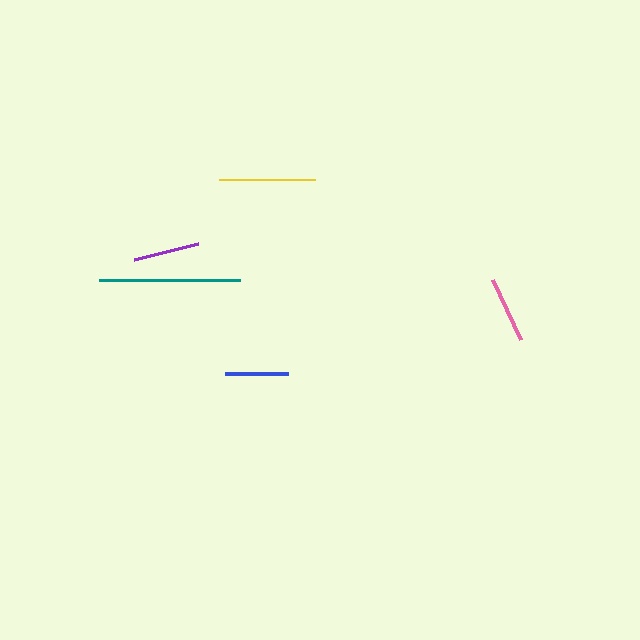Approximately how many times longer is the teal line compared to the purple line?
The teal line is approximately 2.1 times the length of the purple line.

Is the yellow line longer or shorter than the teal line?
The teal line is longer than the yellow line.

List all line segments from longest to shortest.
From longest to shortest: teal, yellow, pink, purple, blue.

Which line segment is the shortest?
The blue line is the shortest at approximately 63 pixels.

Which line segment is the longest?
The teal line is the longest at approximately 141 pixels.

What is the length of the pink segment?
The pink segment is approximately 66 pixels long.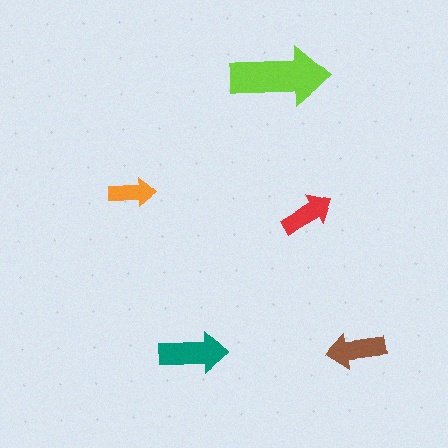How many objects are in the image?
There are 5 objects in the image.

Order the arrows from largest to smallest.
the lime one, the teal one, the brown one, the red one, the orange one.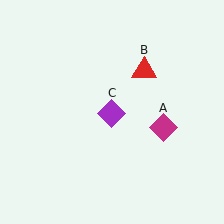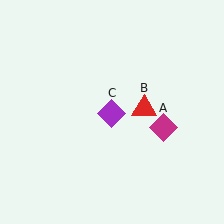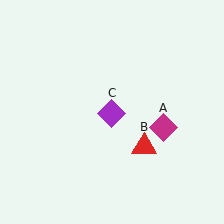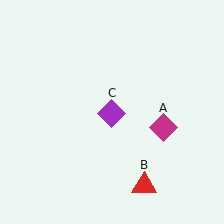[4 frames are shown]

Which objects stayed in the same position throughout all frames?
Magenta diamond (object A) and purple diamond (object C) remained stationary.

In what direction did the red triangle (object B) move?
The red triangle (object B) moved down.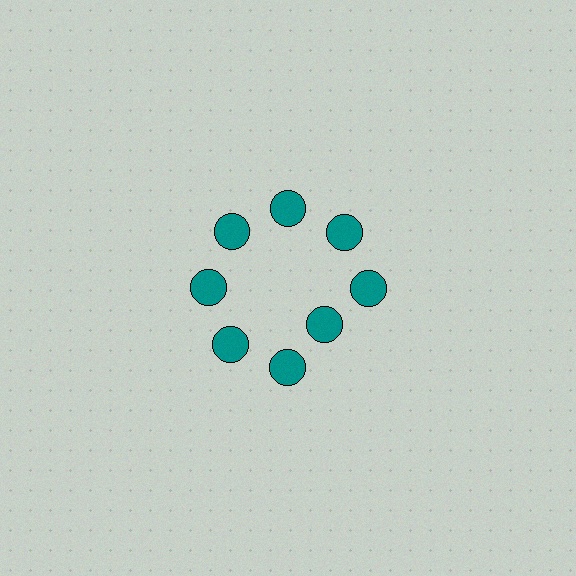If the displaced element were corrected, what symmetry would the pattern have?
It would have 8-fold rotational symmetry — the pattern would map onto itself every 45 degrees.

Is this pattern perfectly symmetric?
No. The 8 teal circles are arranged in a ring, but one element near the 4 o'clock position is pulled inward toward the center, breaking the 8-fold rotational symmetry.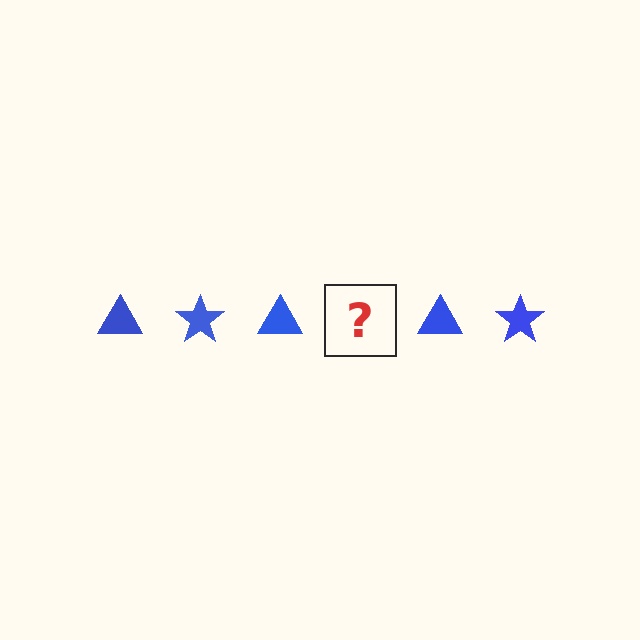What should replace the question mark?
The question mark should be replaced with a blue star.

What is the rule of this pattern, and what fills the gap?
The rule is that the pattern cycles through triangle, star shapes in blue. The gap should be filled with a blue star.